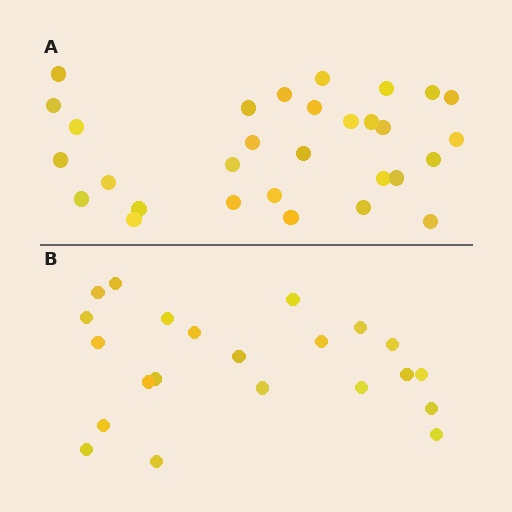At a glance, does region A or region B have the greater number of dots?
Region A (the top region) has more dots.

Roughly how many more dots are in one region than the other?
Region A has roughly 8 or so more dots than region B.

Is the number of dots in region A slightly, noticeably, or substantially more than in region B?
Region A has noticeably more, but not dramatically so. The ratio is roughly 1.4 to 1.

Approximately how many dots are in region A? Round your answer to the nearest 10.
About 30 dots.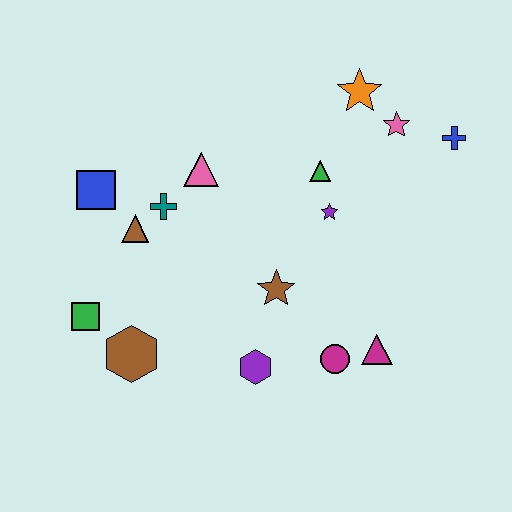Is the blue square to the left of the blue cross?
Yes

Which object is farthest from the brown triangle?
The blue cross is farthest from the brown triangle.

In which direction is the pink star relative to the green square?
The pink star is to the right of the green square.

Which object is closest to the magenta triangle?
The magenta circle is closest to the magenta triangle.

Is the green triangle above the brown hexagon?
Yes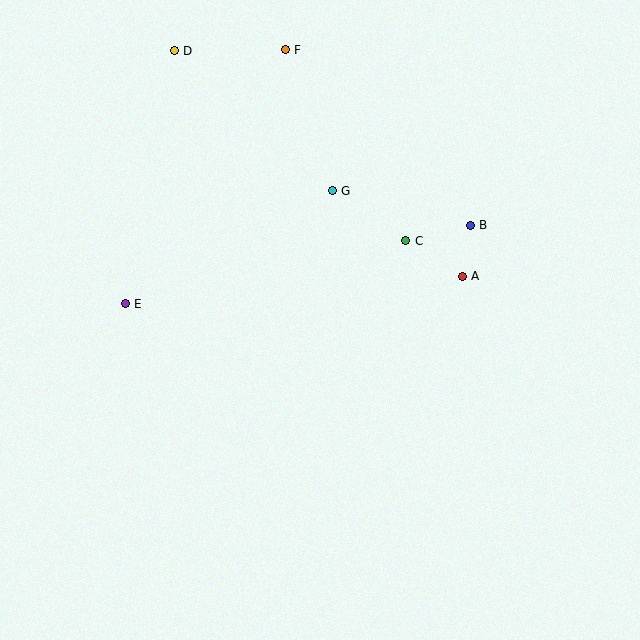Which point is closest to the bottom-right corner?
Point A is closest to the bottom-right corner.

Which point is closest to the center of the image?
Point C at (406, 241) is closest to the center.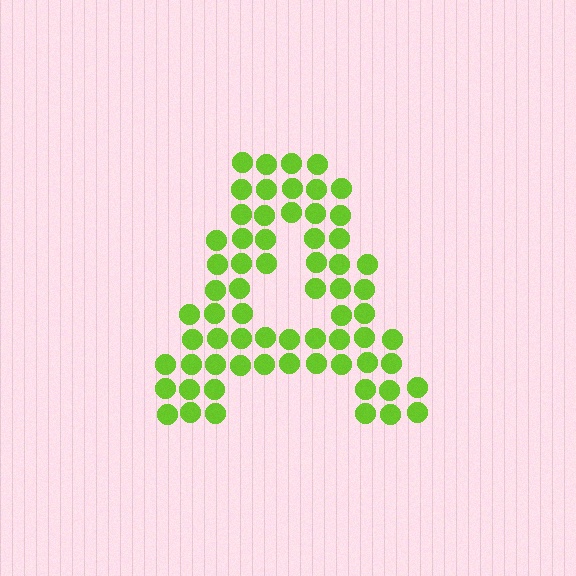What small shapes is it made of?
It is made of small circles.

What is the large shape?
The large shape is the letter A.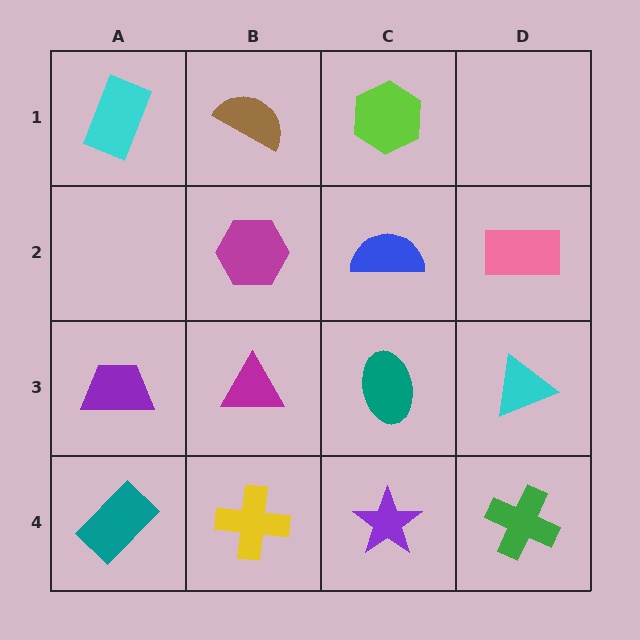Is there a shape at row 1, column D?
No, that cell is empty.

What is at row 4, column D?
A green cross.